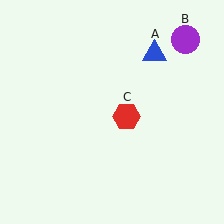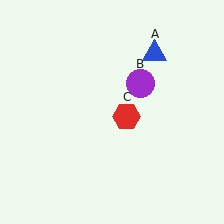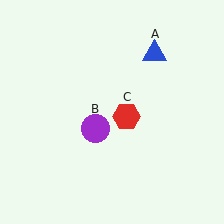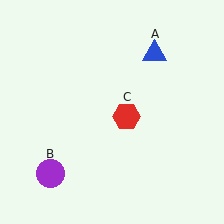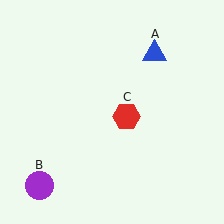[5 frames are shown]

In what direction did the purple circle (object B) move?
The purple circle (object B) moved down and to the left.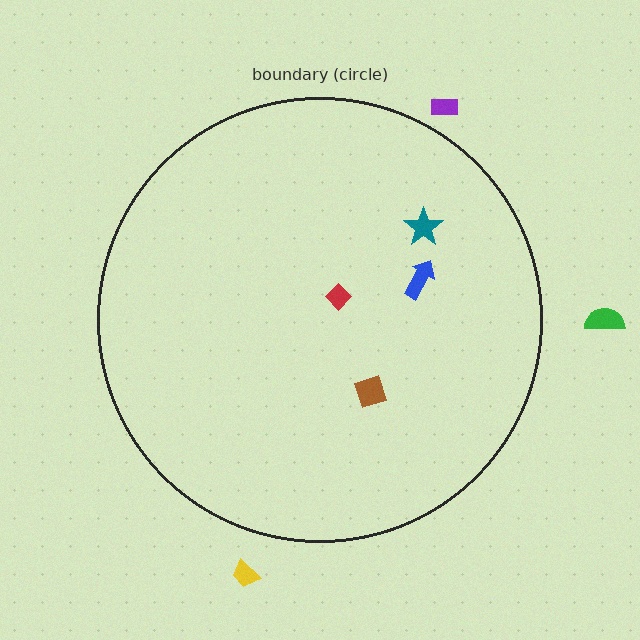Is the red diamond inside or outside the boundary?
Inside.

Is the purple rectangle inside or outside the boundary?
Outside.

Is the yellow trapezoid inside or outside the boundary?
Outside.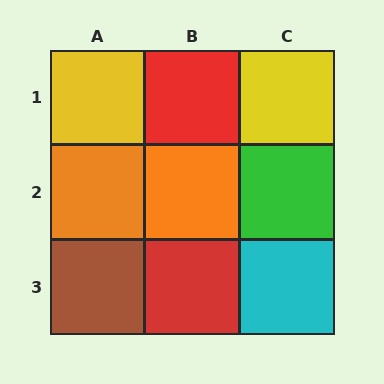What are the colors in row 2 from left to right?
Orange, orange, green.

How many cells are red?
2 cells are red.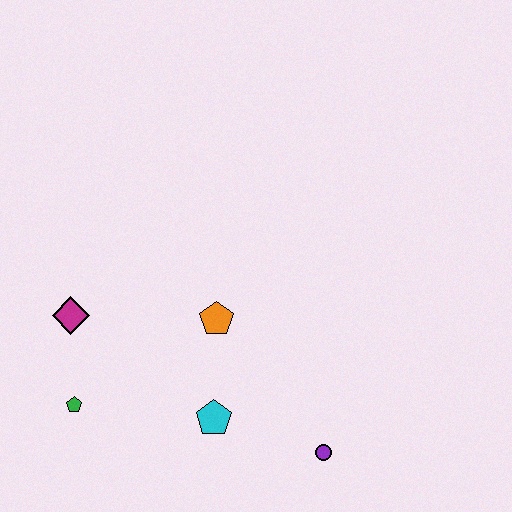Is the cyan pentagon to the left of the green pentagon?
No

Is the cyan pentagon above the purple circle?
Yes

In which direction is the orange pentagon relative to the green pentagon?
The orange pentagon is to the right of the green pentagon.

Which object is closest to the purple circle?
The cyan pentagon is closest to the purple circle.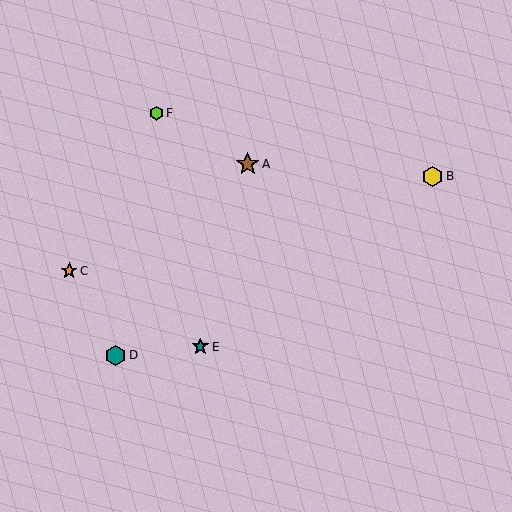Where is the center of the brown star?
The center of the brown star is at (248, 164).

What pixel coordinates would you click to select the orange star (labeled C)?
Click at (69, 271) to select the orange star C.